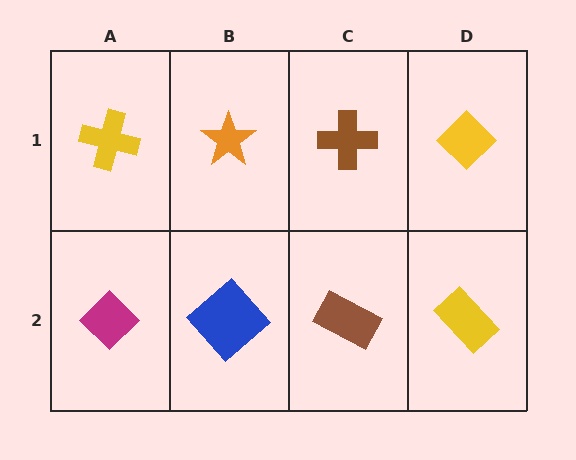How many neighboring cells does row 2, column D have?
2.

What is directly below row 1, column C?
A brown rectangle.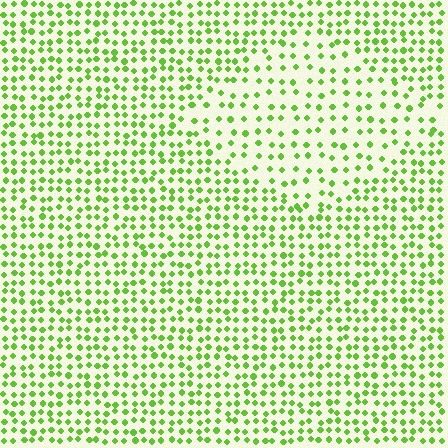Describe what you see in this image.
The image contains small lime elements arranged at two different densities. A diamond-shaped region is visible where the elements are less densely packed than the surrounding area.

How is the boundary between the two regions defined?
The boundary is defined by a change in element density (approximately 1.8x ratio). All elements are the same color, size, and shape.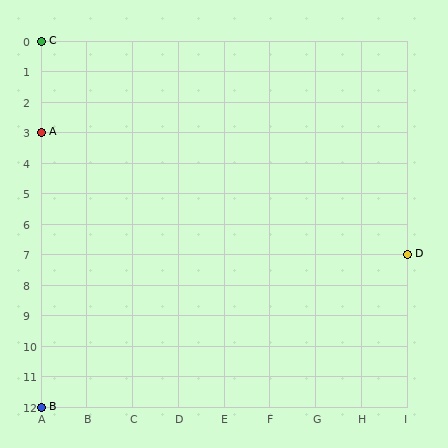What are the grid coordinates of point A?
Point A is at grid coordinates (A, 3).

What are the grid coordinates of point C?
Point C is at grid coordinates (A, 0).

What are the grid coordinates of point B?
Point B is at grid coordinates (A, 12).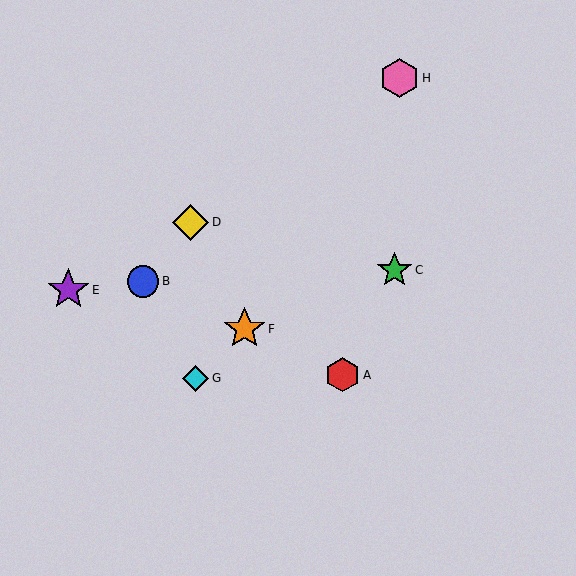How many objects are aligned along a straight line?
3 objects (A, B, F) are aligned along a straight line.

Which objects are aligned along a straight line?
Objects A, B, F are aligned along a straight line.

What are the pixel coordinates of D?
Object D is at (190, 222).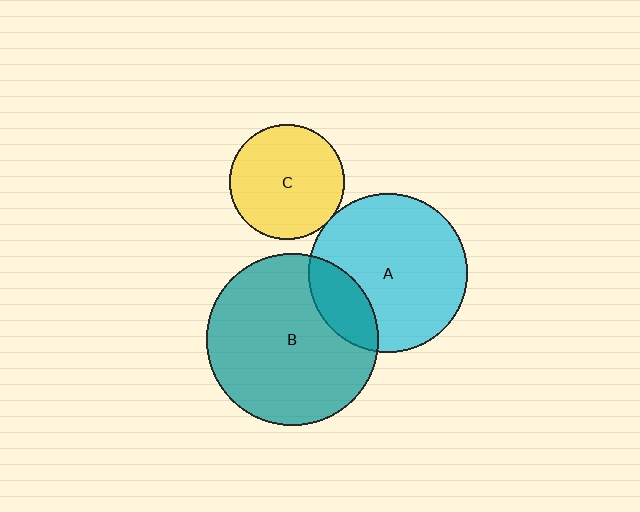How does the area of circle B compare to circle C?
Approximately 2.2 times.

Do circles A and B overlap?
Yes.